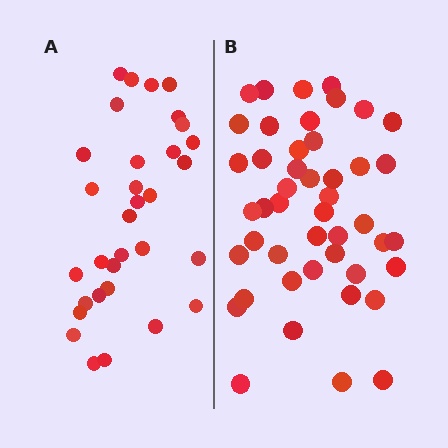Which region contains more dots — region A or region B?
Region B (the right region) has more dots.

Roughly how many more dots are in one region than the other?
Region B has approximately 15 more dots than region A.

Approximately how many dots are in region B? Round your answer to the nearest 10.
About 50 dots. (The exact count is 46, which rounds to 50.)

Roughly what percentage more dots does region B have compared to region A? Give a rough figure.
About 45% more.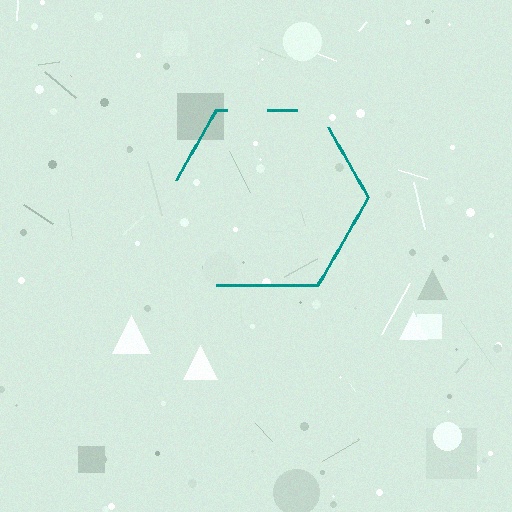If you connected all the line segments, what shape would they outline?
They would outline a hexagon.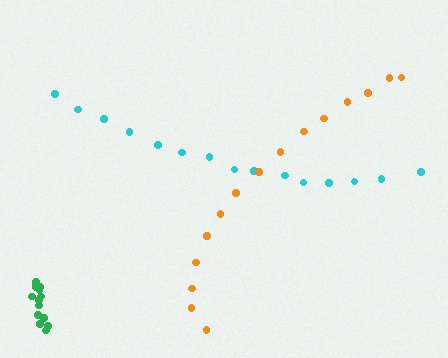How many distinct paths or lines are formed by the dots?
There are 3 distinct paths.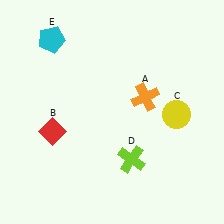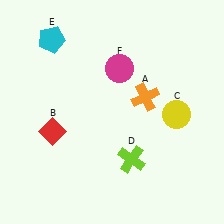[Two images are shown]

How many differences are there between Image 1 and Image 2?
There is 1 difference between the two images.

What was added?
A magenta circle (F) was added in Image 2.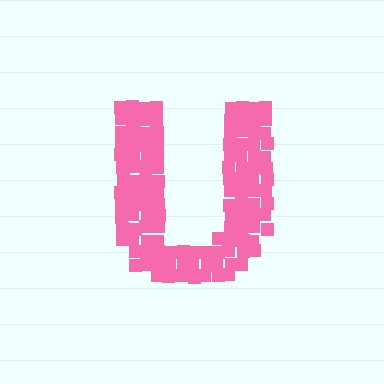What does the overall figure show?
The overall figure shows the letter U.